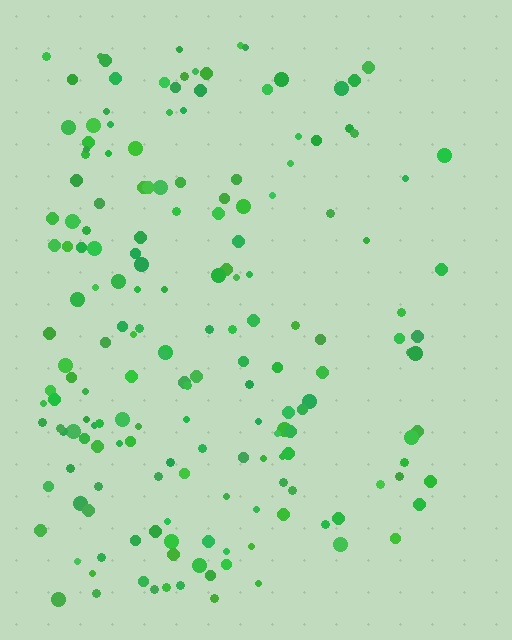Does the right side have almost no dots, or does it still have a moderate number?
Still a moderate number, just noticeably fewer than the left.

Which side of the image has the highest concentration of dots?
The left.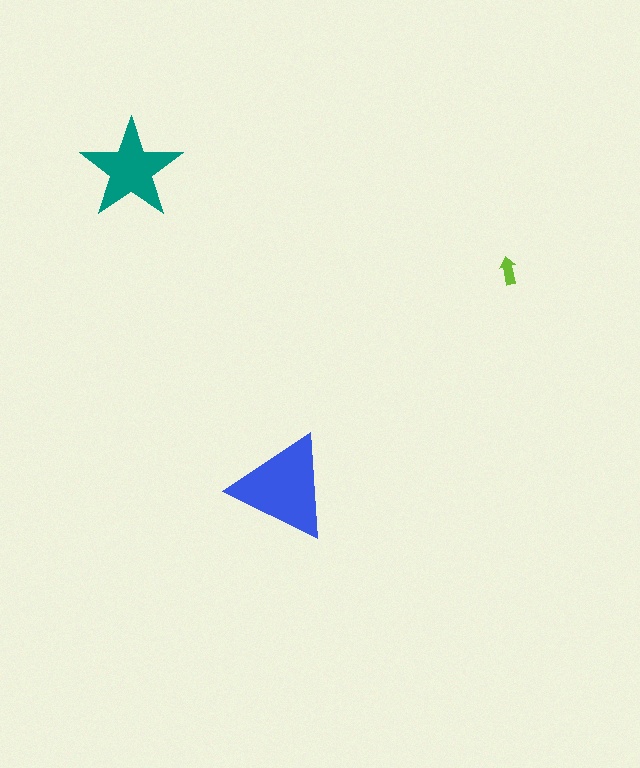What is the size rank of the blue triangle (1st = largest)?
1st.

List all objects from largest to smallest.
The blue triangle, the teal star, the lime arrow.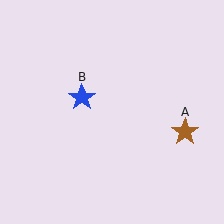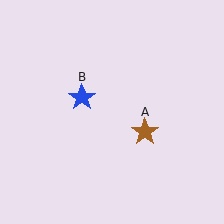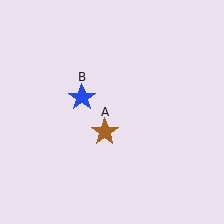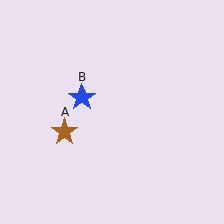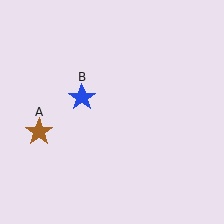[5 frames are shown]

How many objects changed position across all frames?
1 object changed position: brown star (object A).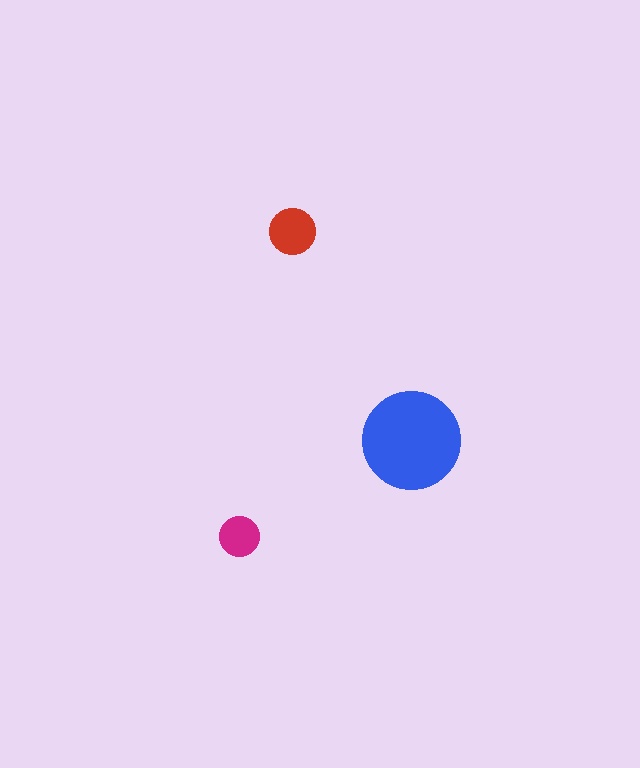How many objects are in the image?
There are 3 objects in the image.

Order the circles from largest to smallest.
the blue one, the red one, the magenta one.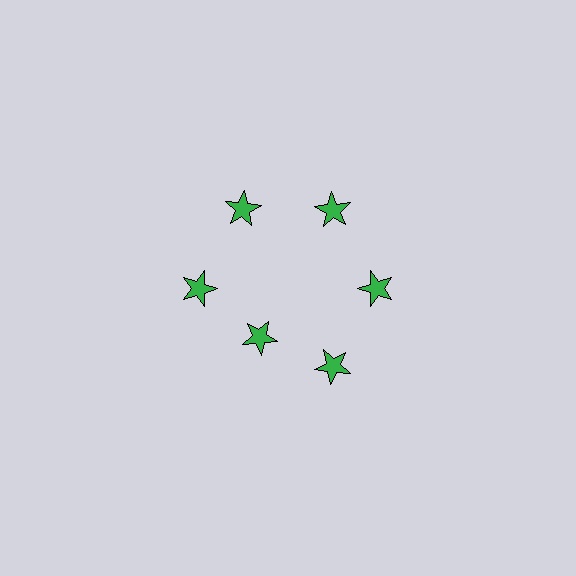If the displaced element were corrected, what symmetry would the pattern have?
It would have 6-fold rotational symmetry — the pattern would map onto itself every 60 degrees.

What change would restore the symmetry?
The symmetry would be restored by moving it outward, back onto the ring so that all 6 stars sit at equal angles and equal distance from the center.